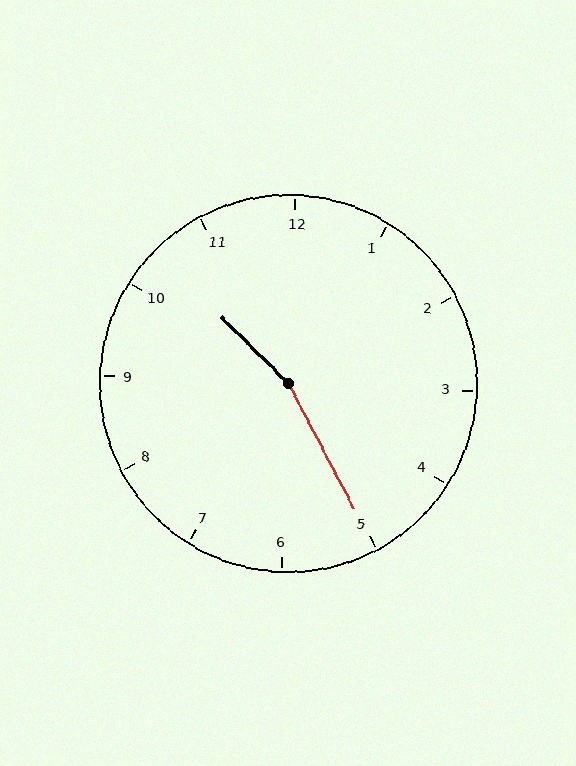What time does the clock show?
10:25.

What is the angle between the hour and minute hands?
Approximately 162 degrees.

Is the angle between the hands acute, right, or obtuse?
It is obtuse.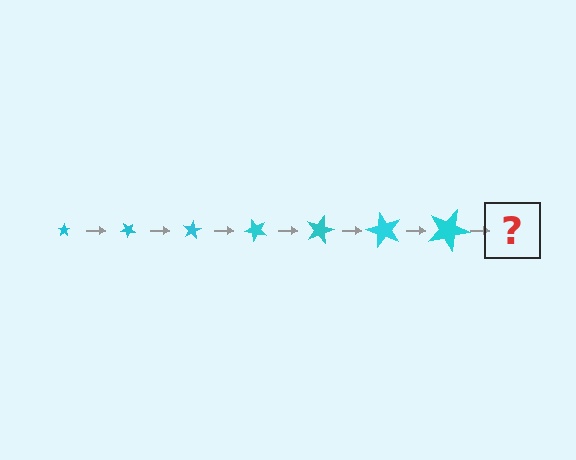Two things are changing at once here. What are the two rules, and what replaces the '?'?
The two rules are that the star grows larger each step and it rotates 40 degrees each step. The '?' should be a star, larger than the previous one and rotated 280 degrees from the start.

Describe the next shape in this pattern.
It should be a star, larger than the previous one and rotated 280 degrees from the start.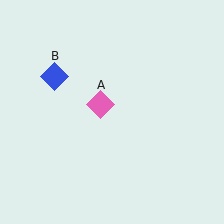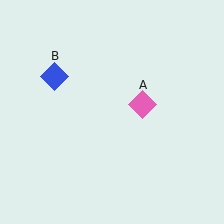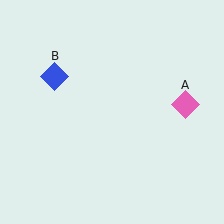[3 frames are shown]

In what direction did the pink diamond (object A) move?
The pink diamond (object A) moved right.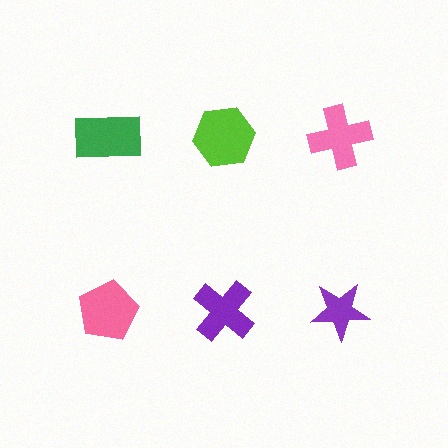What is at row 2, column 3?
A purple star.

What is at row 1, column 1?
A green rectangle.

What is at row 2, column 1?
A pink pentagon.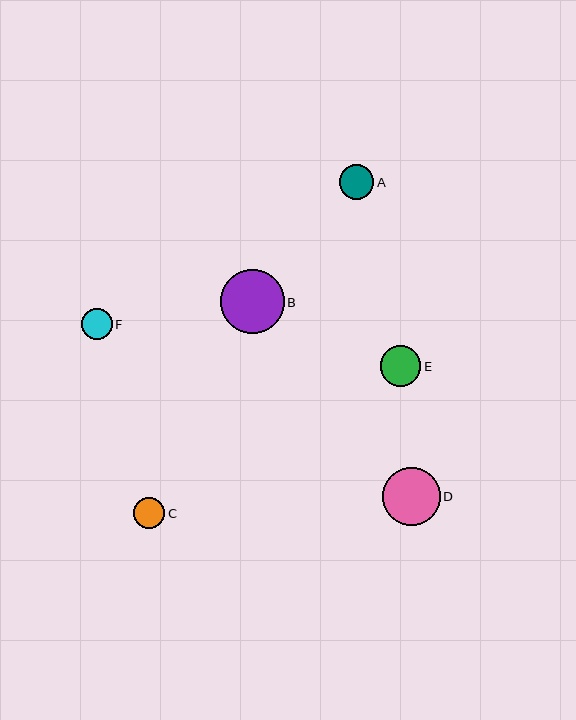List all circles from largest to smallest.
From largest to smallest: B, D, E, A, C, F.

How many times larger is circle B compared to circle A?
Circle B is approximately 1.8 times the size of circle A.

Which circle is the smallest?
Circle F is the smallest with a size of approximately 31 pixels.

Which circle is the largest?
Circle B is the largest with a size of approximately 64 pixels.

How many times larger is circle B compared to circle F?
Circle B is approximately 2.1 times the size of circle F.